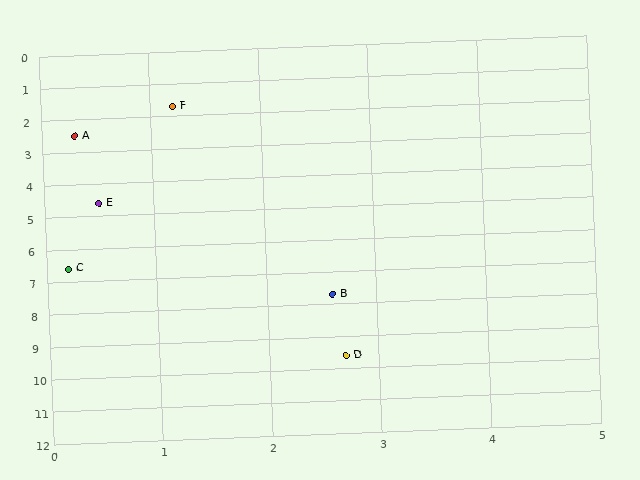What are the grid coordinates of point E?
Point E is at approximately (0.5, 4.6).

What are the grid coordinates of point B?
Point B is at approximately (2.6, 7.7).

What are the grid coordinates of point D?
Point D is at approximately (2.7, 9.6).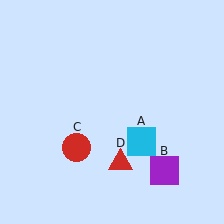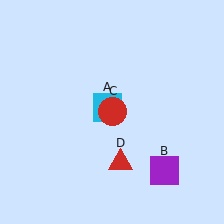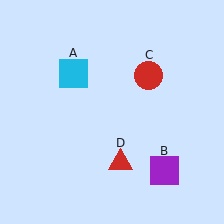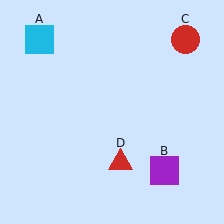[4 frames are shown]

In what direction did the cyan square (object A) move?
The cyan square (object A) moved up and to the left.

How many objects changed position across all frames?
2 objects changed position: cyan square (object A), red circle (object C).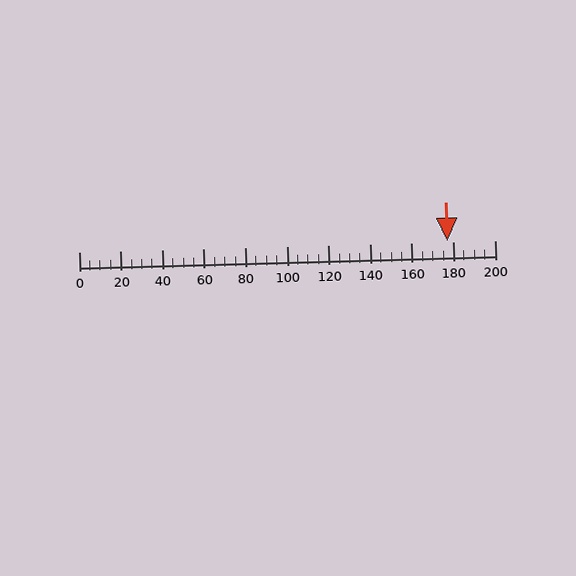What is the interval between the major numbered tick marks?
The major tick marks are spaced 20 units apart.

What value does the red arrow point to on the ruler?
The red arrow points to approximately 177.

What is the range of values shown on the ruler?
The ruler shows values from 0 to 200.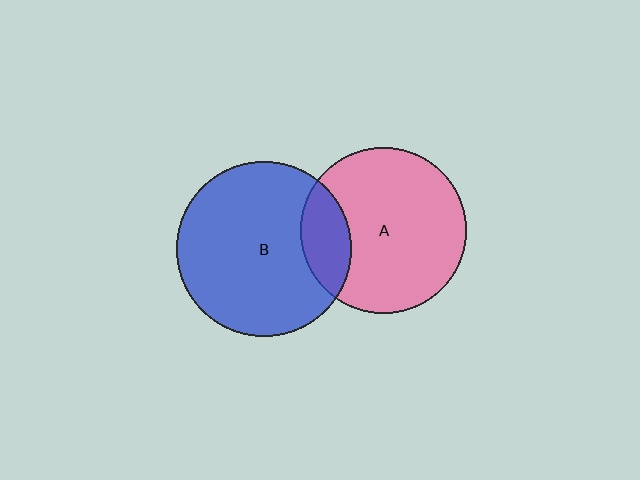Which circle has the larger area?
Circle B (blue).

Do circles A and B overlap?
Yes.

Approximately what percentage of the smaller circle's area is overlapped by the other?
Approximately 20%.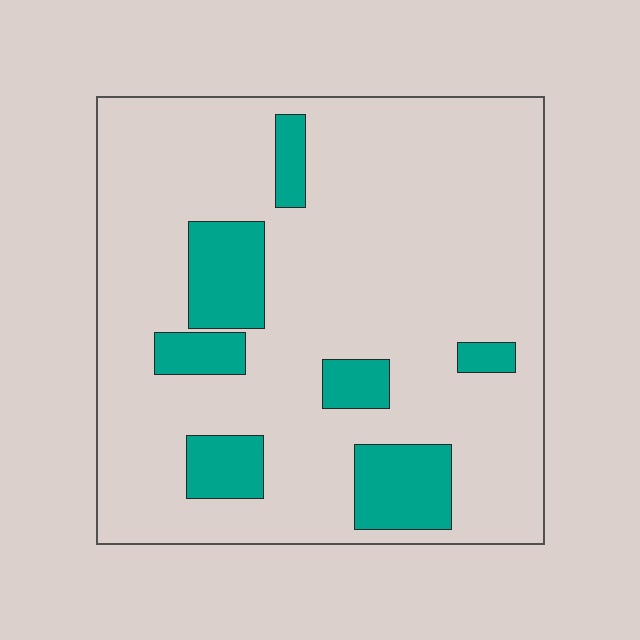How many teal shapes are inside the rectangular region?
7.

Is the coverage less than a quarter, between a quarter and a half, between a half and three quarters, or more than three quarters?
Less than a quarter.